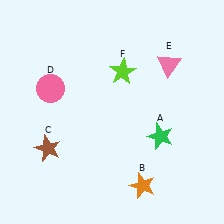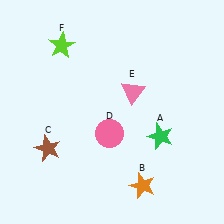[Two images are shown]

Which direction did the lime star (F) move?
The lime star (F) moved left.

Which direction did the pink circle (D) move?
The pink circle (D) moved right.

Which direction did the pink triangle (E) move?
The pink triangle (E) moved left.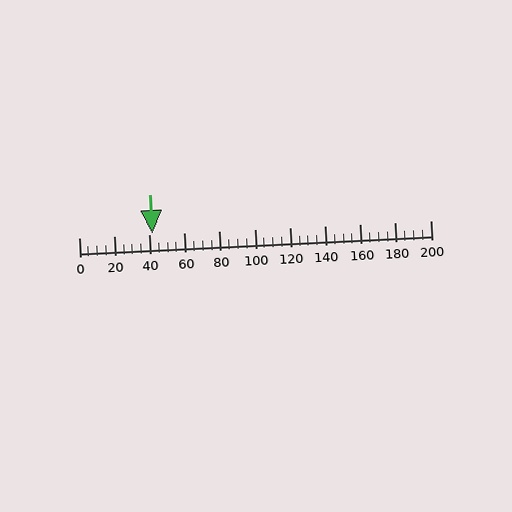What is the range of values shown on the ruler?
The ruler shows values from 0 to 200.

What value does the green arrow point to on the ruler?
The green arrow points to approximately 42.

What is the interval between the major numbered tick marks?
The major tick marks are spaced 20 units apart.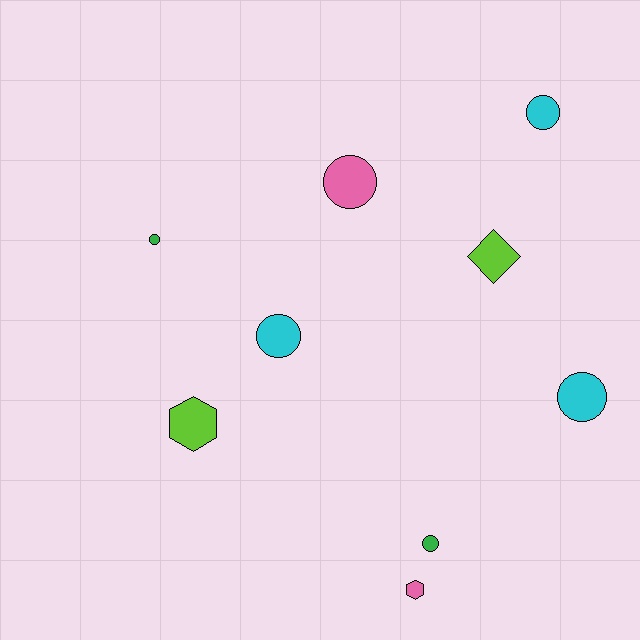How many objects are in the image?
There are 9 objects.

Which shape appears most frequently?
Circle, with 6 objects.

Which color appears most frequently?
Cyan, with 3 objects.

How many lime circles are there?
There are no lime circles.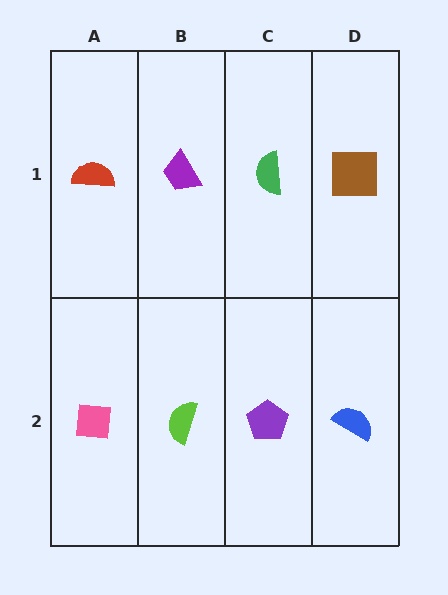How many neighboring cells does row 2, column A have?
2.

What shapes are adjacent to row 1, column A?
A pink square (row 2, column A), a purple trapezoid (row 1, column B).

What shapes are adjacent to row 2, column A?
A red semicircle (row 1, column A), a lime semicircle (row 2, column B).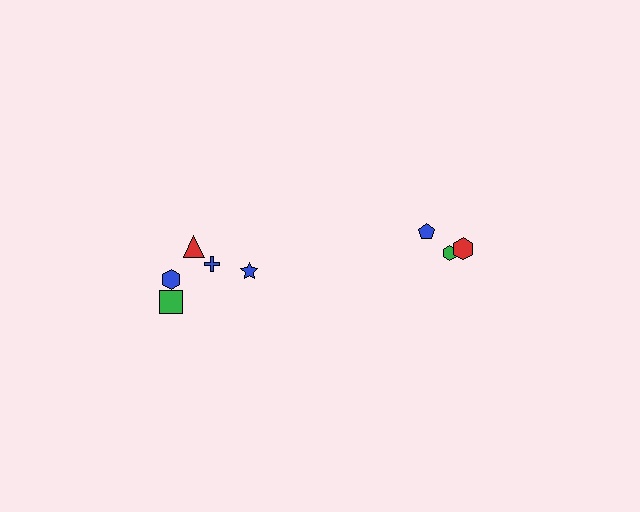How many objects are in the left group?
There are 5 objects.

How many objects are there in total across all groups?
There are 8 objects.